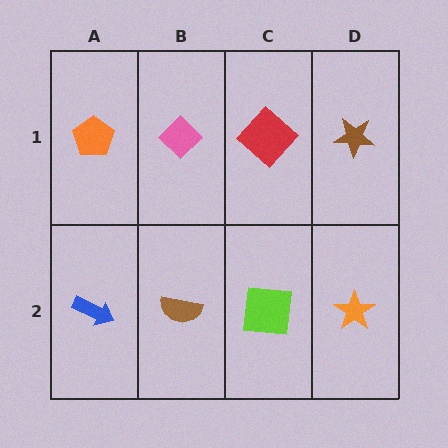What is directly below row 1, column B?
A brown semicircle.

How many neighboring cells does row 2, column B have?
3.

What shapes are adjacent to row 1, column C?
A lime square (row 2, column C), a pink diamond (row 1, column B), a brown star (row 1, column D).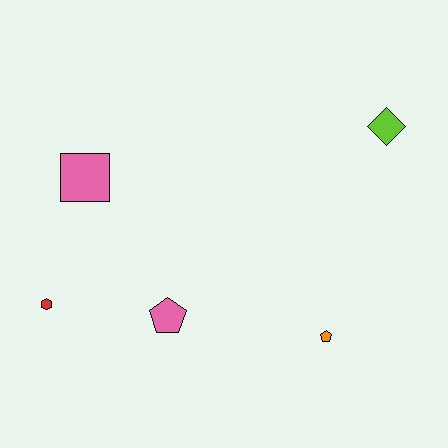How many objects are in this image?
There are 5 objects.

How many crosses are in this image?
There are no crosses.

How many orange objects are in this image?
There is 1 orange object.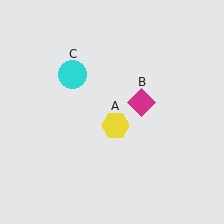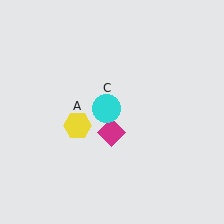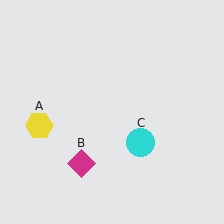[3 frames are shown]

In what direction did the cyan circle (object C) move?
The cyan circle (object C) moved down and to the right.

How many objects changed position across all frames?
3 objects changed position: yellow hexagon (object A), magenta diamond (object B), cyan circle (object C).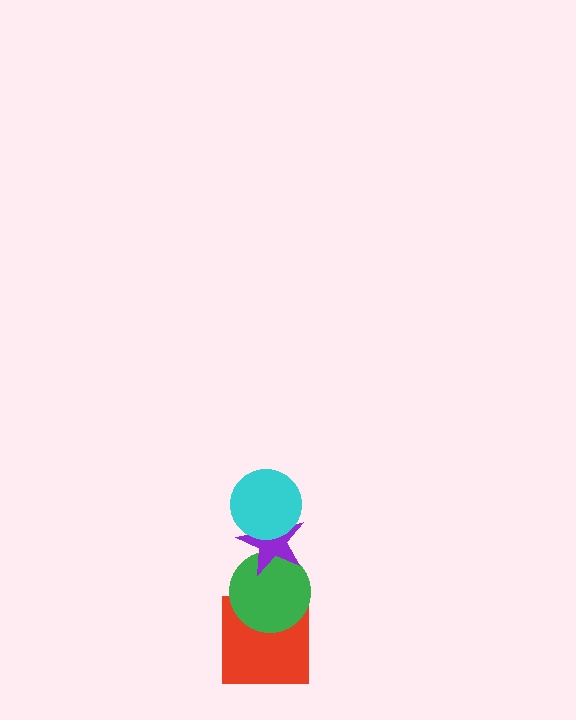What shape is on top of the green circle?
The purple star is on top of the green circle.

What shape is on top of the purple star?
The cyan circle is on top of the purple star.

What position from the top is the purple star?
The purple star is 2nd from the top.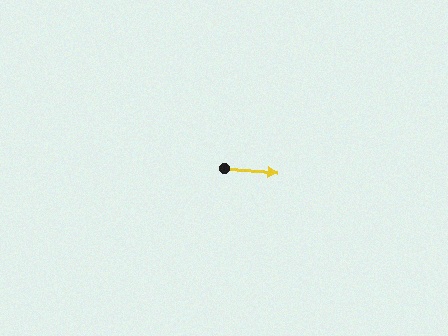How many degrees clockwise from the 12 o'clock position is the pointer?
Approximately 95 degrees.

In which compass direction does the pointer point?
East.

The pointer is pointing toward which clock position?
Roughly 3 o'clock.